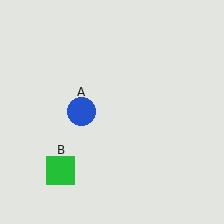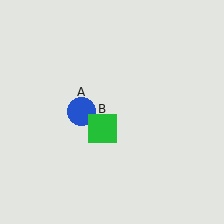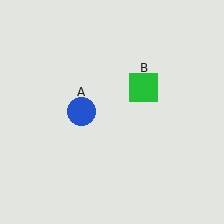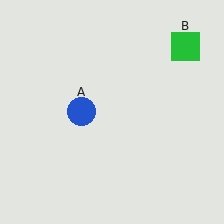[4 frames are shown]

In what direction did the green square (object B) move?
The green square (object B) moved up and to the right.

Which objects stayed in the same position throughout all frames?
Blue circle (object A) remained stationary.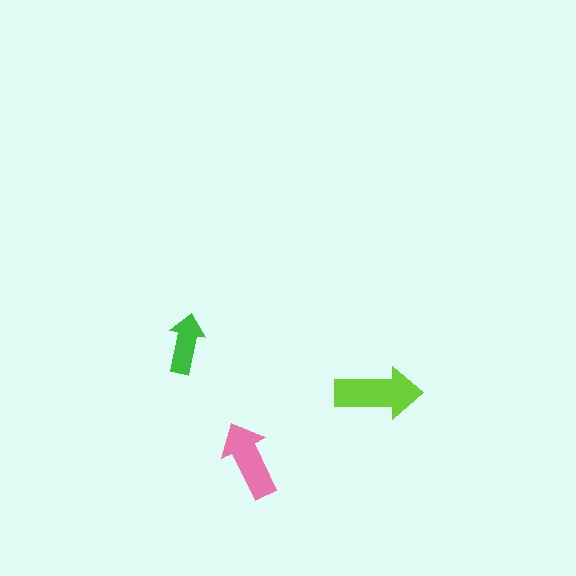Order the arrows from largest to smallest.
the lime one, the pink one, the green one.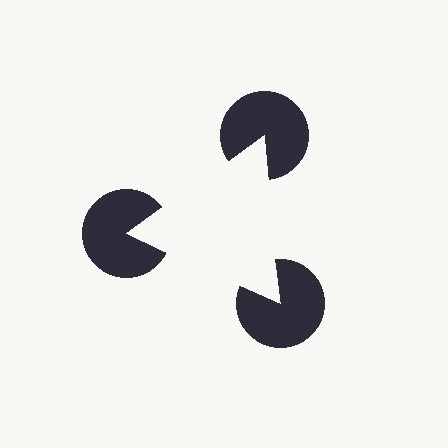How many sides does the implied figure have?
3 sides.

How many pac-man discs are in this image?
There are 3 — one at each vertex of the illusory triangle.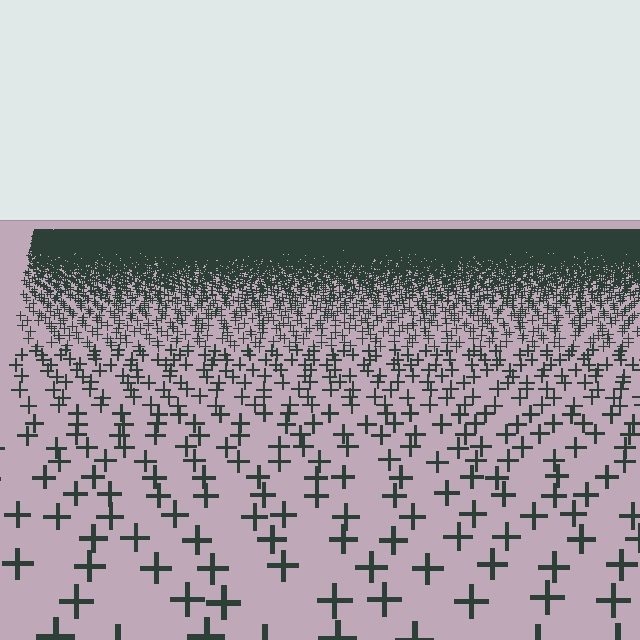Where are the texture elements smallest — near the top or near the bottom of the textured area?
Near the top.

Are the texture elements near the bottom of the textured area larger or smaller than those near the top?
Larger. Near the bottom, elements are closer to the viewer and appear at a bigger on-screen size.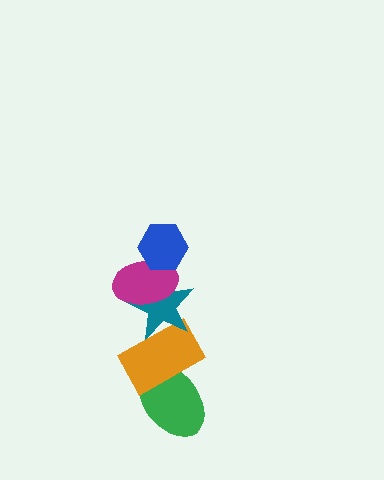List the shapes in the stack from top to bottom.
From top to bottom: the blue hexagon, the magenta ellipse, the teal star, the orange rectangle, the green ellipse.